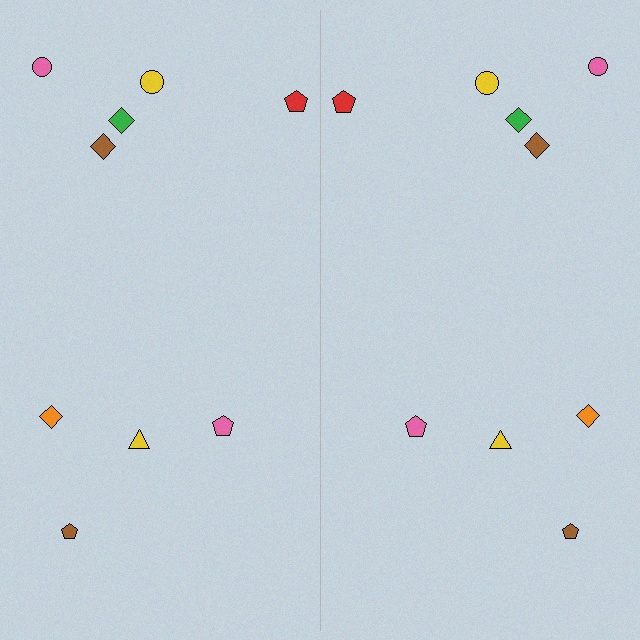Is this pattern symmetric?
Yes, this pattern has bilateral (reflection) symmetry.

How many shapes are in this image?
There are 18 shapes in this image.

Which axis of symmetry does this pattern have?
The pattern has a vertical axis of symmetry running through the center of the image.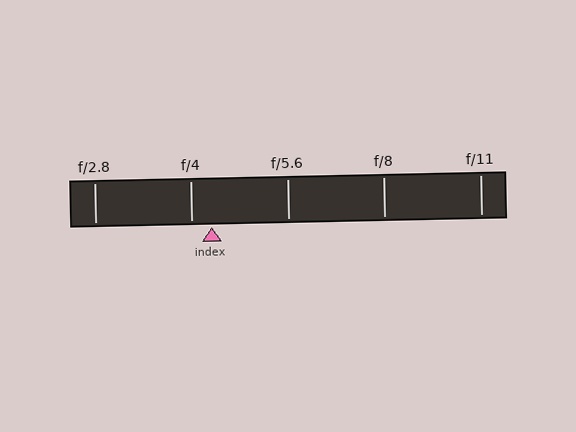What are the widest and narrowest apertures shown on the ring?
The widest aperture shown is f/2.8 and the narrowest is f/11.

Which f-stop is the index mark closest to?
The index mark is closest to f/4.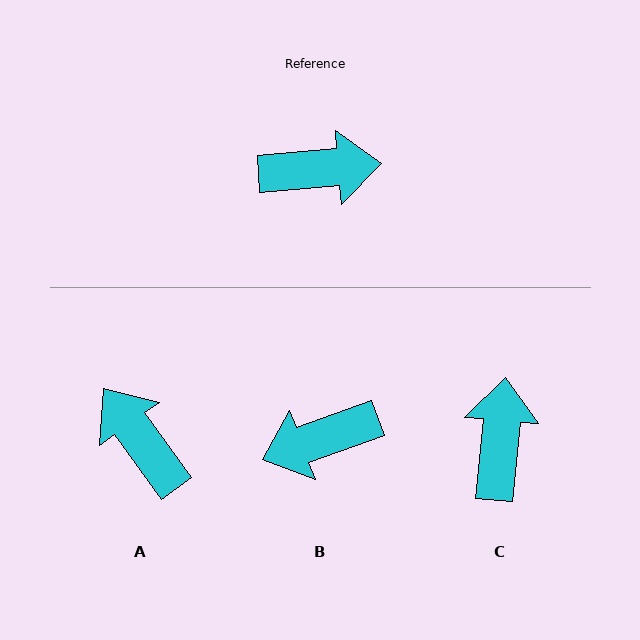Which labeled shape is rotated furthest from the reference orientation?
B, about 165 degrees away.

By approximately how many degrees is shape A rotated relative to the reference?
Approximately 121 degrees counter-clockwise.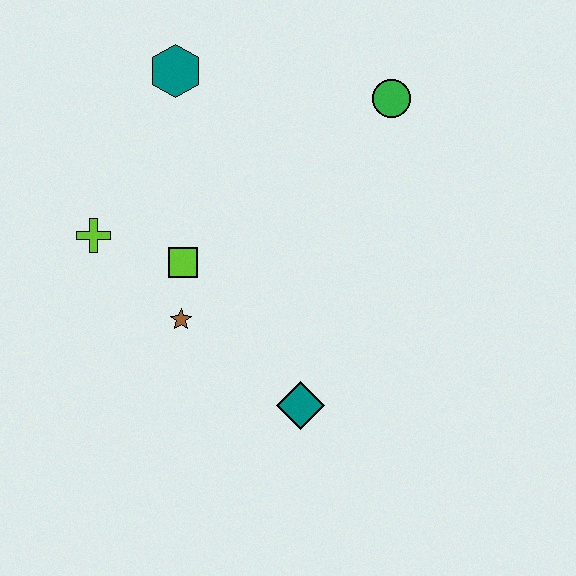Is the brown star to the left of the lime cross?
No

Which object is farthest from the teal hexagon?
The teal diamond is farthest from the teal hexagon.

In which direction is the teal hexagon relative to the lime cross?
The teal hexagon is above the lime cross.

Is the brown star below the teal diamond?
No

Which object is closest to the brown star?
The lime square is closest to the brown star.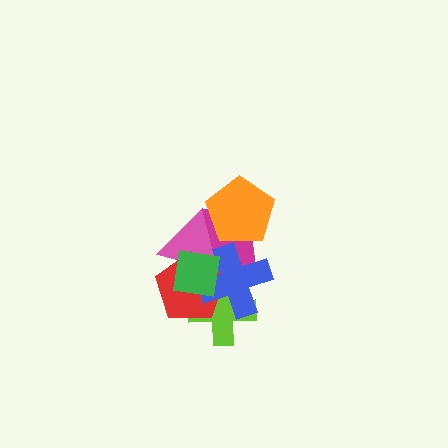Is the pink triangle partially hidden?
Yes, it is partially covered by another shape.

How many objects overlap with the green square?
5 objects overlap with the green square.